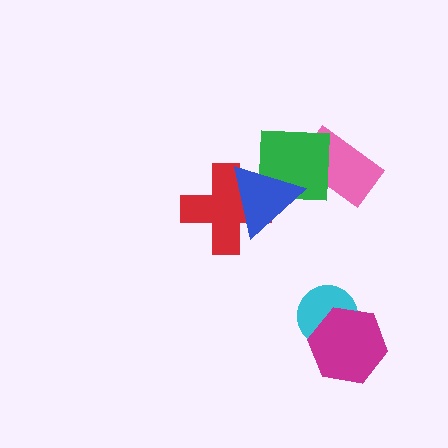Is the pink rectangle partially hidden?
Yes, it is partially covered by another shape.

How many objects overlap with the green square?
3 objects overlap with the green square.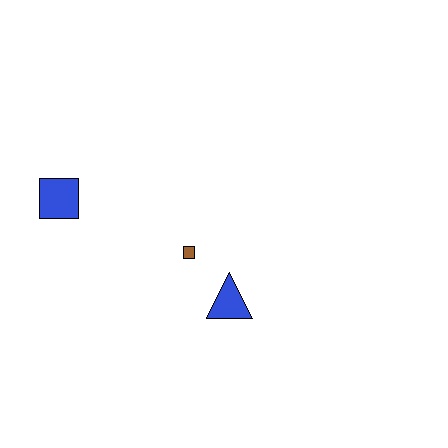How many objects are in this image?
There are 3 objects.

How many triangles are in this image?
There is 1 triangle.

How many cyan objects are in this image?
There are no cyan objects.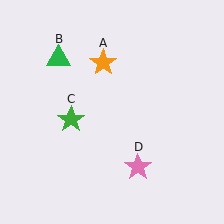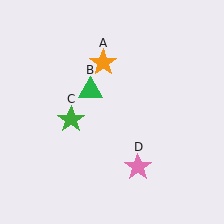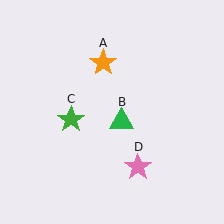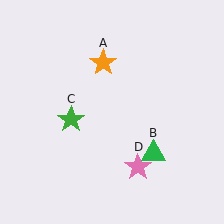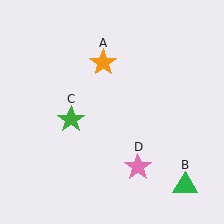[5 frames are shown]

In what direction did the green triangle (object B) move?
The green triangle (object B) moved down and to the right.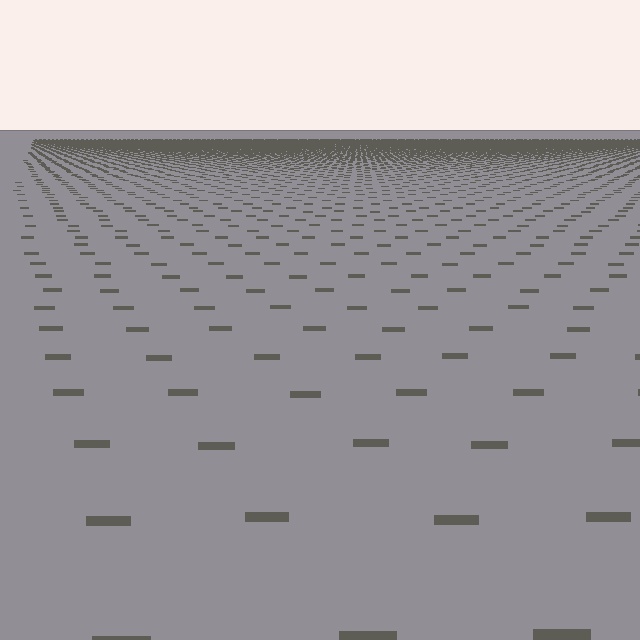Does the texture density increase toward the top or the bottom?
Density increases toward the top.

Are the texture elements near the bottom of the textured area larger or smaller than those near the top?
Larger. Near the bottom, elements are closer to the viewer and appear at a bigger on-screen size.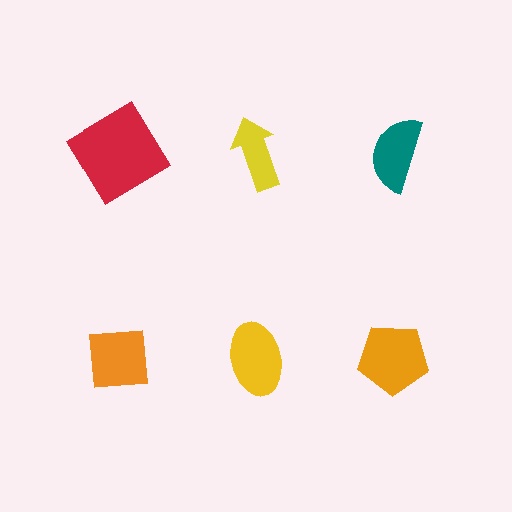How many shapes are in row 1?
3 shapes.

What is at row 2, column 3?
An orange pentagon.